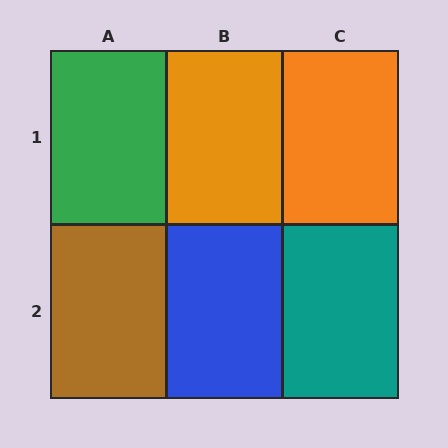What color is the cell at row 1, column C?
Orange.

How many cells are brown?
1 cell is brown.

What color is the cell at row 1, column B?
Orange.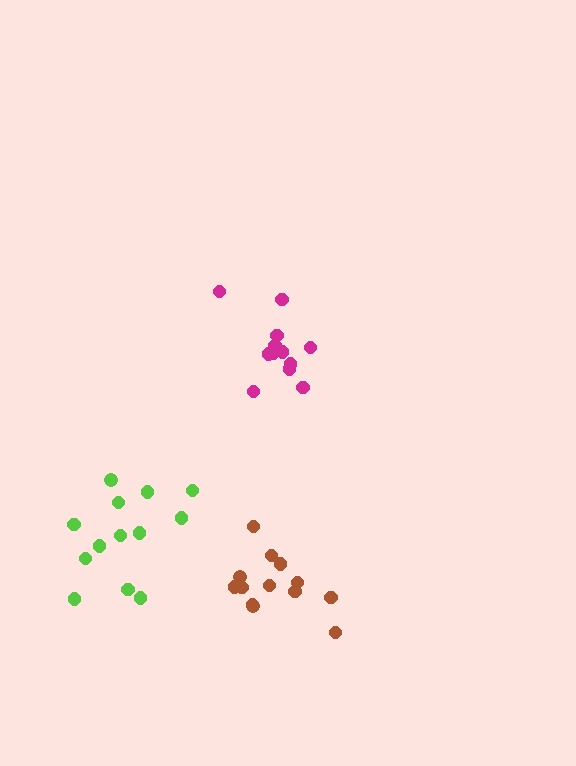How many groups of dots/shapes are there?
There are 3 groups.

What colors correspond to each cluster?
The clusters are colored: brown, magenta, lime.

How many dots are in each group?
Group 1: 13 dots, Group 2: 12 dots, Group 3: 13 dots (38 total).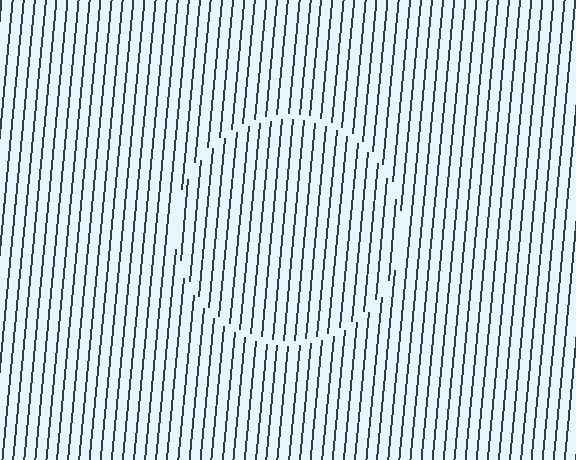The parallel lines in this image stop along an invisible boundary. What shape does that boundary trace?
An illusory circle. The interior of the shape contains the same grating, shifted by half a period — the contour is defined by the phase discontinuity where line-ends from the inner and outer gratings abut.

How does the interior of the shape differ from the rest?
The interior of the shape contains the same grating, shifted by half a period — the contour is defined by the phase discontinuity where line-ends from the inner and outer gratings abut.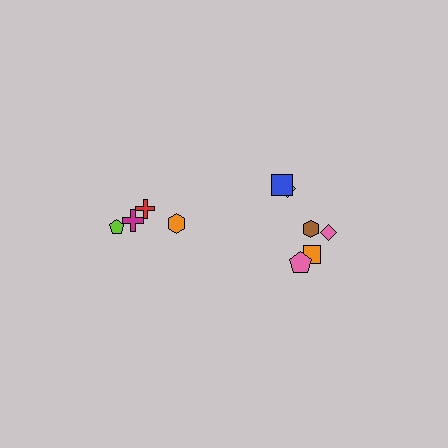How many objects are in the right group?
There are 6 objects.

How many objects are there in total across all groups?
There are 10 objects.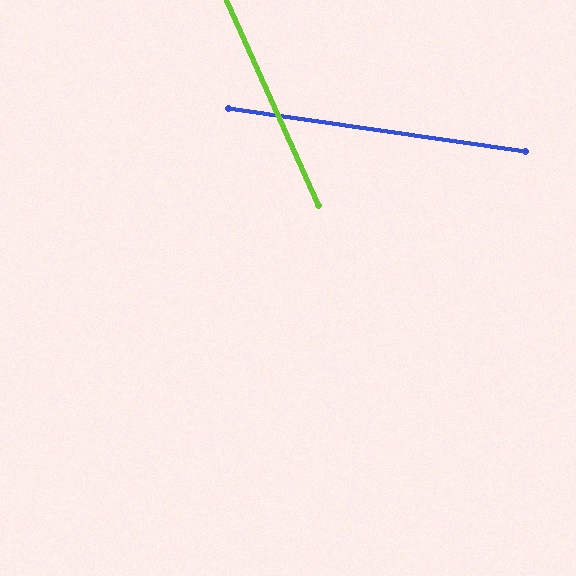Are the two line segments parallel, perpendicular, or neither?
Neither parallel nor perpendicular — they differ by about 57°.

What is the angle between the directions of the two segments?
Approximately 57 degrees.